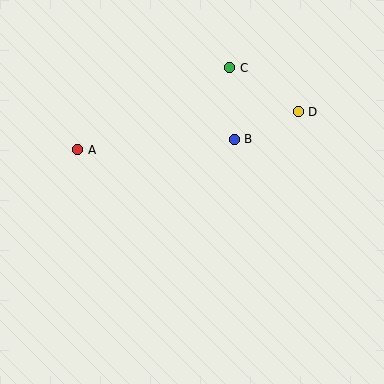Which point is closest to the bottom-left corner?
Point A is closest to the bottom-left corner.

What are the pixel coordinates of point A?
Point A is at (78, 150).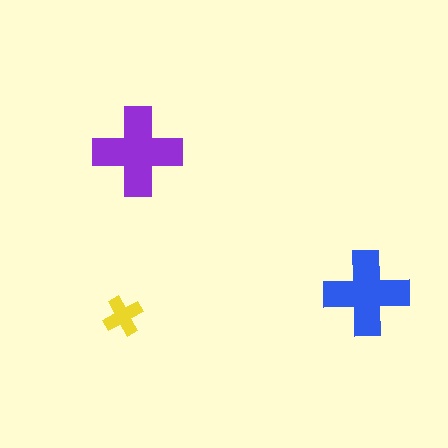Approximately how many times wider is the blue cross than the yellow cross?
About 2 times wider.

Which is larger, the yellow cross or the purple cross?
The purple one.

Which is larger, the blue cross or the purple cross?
The purple one.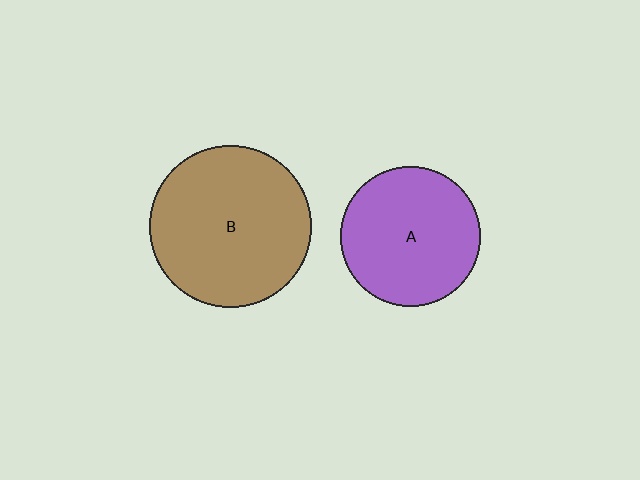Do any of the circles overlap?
No, none of the circles overlap.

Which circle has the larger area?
Circle B (brown).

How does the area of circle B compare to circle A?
Approximately 1.3 times.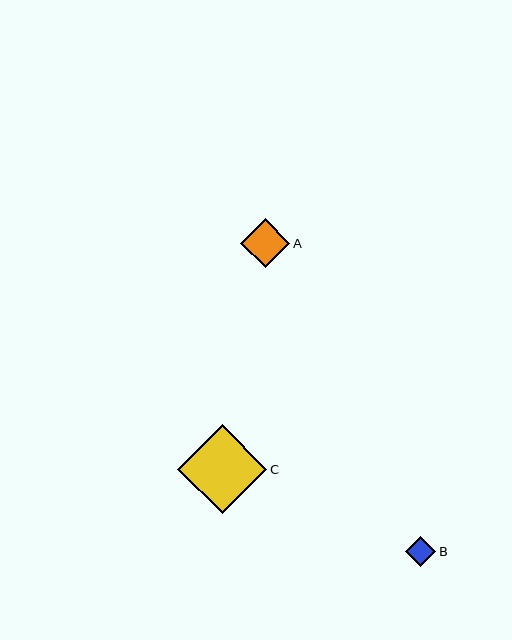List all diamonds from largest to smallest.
From largest to smallest: C, A, B.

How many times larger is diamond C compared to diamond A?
Diamond C is approximately 1.8 times the size of diamond A.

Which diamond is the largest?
Diamond C is the largest with a size of approximately 89 pixels.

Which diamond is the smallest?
Diamond B is the smallest with a size of approximately 30 pixels.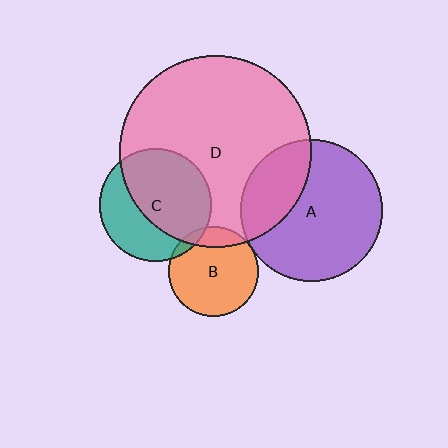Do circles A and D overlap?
Yes.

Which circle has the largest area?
Circle D (pink).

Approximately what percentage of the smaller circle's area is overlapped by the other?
Approximately 30%.